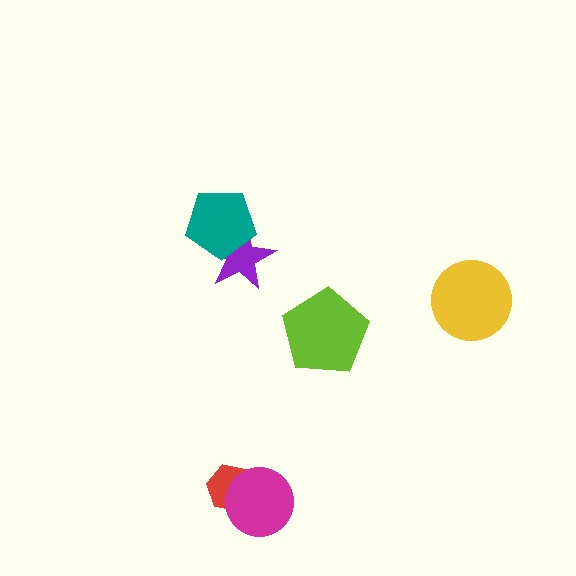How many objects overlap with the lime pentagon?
0 objects overlap with the lime pentagon.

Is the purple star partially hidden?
Yes, it is partially covered by another shape.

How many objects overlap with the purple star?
1 object overlaps with the purple star.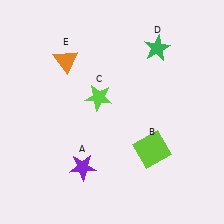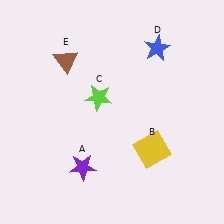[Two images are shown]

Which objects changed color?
B changed from lime to yellow. D changed from green to blue. E changed from orange to brown.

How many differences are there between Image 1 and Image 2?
There are 3 differences between the two images.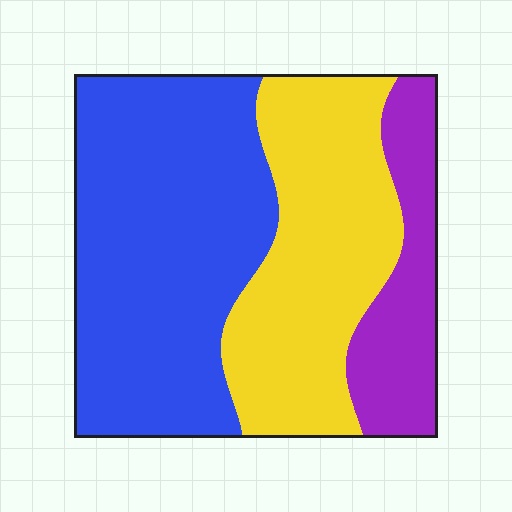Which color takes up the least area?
Purple, at roughly 15%.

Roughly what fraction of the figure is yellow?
Yellow takes up about one third (1/3) of the figure.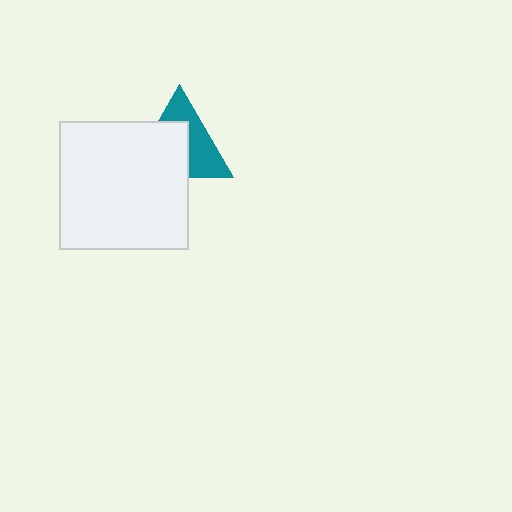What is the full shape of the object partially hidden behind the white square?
The partially hidden object is a teal triangle.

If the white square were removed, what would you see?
You would see the complete teal triangle.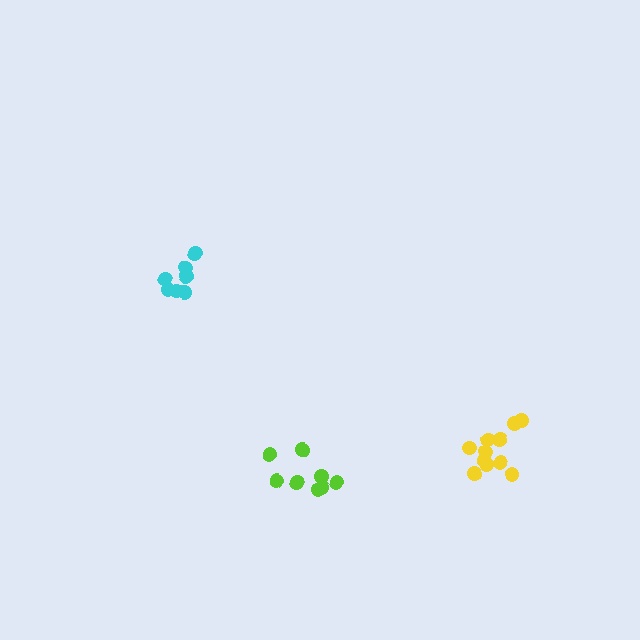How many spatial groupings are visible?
There are 3 spatial groupings.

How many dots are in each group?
Group 1: 8 dots, Group 2: 7 dots, Group 3: 11 dots (26 total).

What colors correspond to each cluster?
The clusters are colored: lime, cyan, yellow.